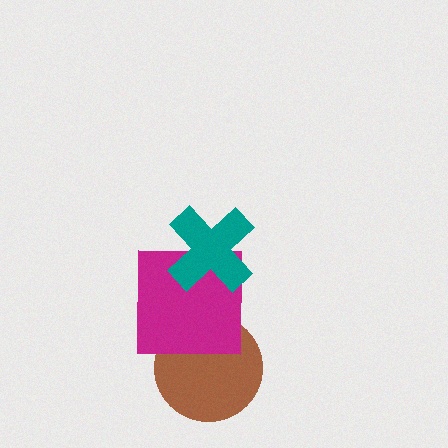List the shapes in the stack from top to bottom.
From top to bottom: the teal cross, the magenta square, the brown circle.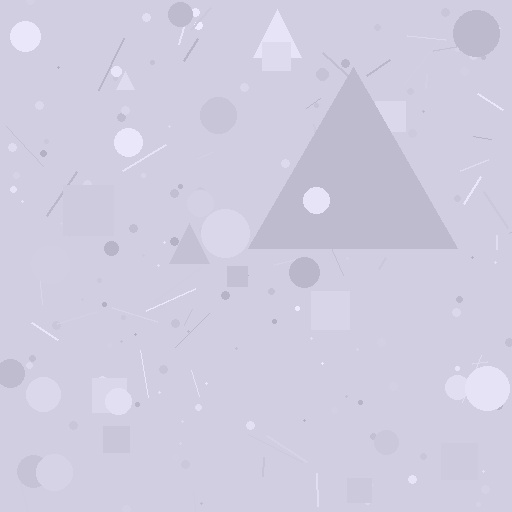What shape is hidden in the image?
A triangle is hidden in the image.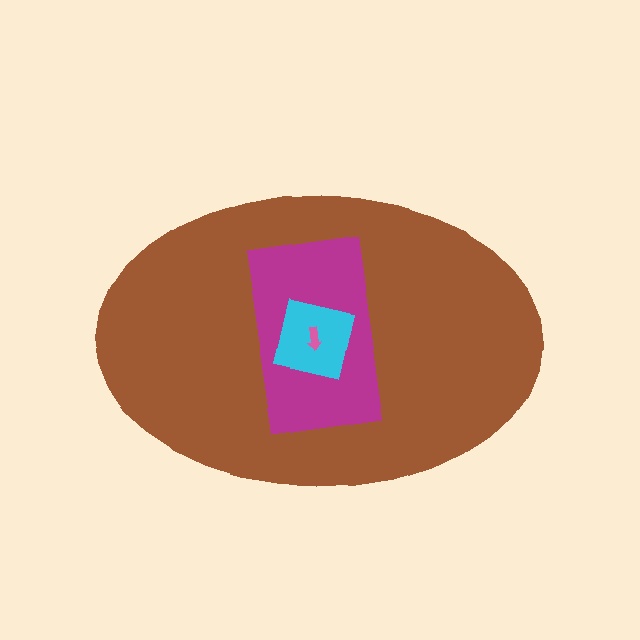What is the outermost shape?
The brown ellipse.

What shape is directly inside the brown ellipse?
The magenta rectangle.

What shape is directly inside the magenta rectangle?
The cyan square.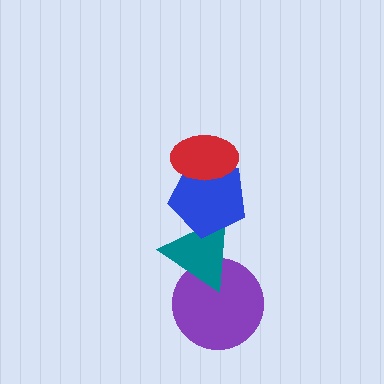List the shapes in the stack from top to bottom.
From top to bottom: the red ellipse, the blue pentagon, the teal triangle, the purple circle.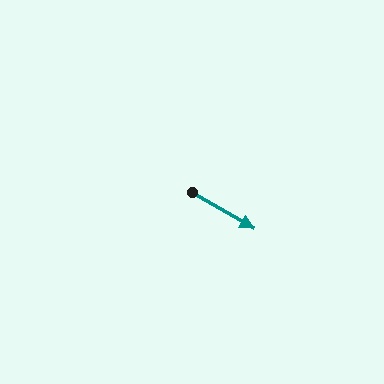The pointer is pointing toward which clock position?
Roughly 4 o'clock.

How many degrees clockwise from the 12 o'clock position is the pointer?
Approximately 120 degrees.